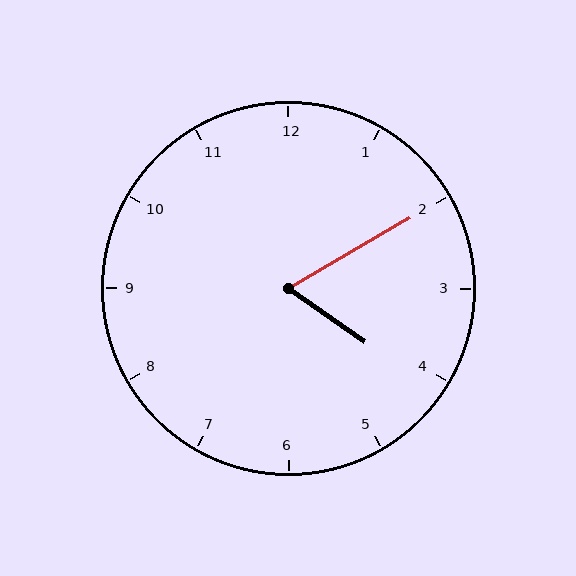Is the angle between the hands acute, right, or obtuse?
It is acute.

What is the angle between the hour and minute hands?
Approximately 65 degrees.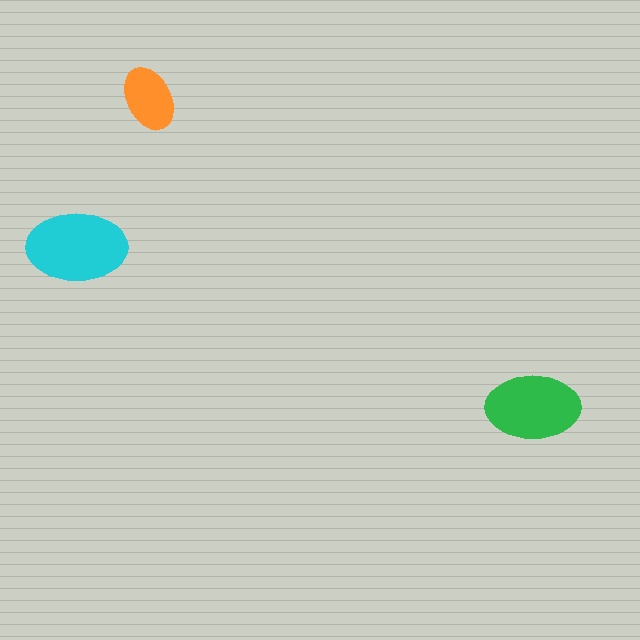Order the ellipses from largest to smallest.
the cyan one, the green one, the orange one.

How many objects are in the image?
There are 3 objects in the image.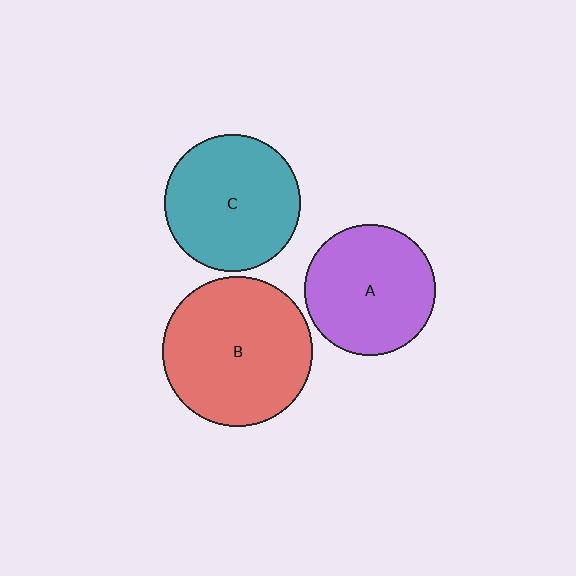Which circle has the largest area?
Circle B (red).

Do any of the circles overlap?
No, none of the circles overlap.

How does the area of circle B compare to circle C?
Approximately 1.2 times.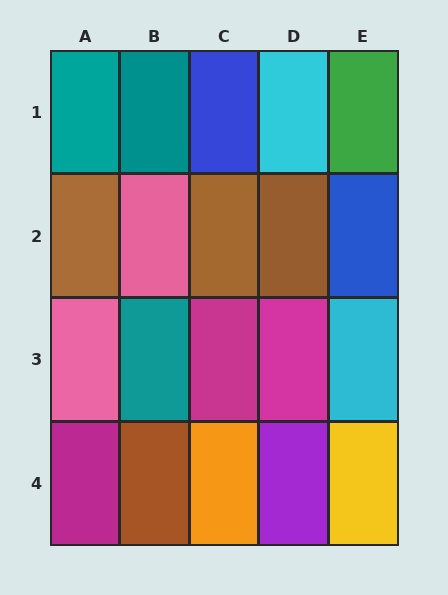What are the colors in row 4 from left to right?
Magenta, brown, orange, purple, yellow.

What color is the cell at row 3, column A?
Pink.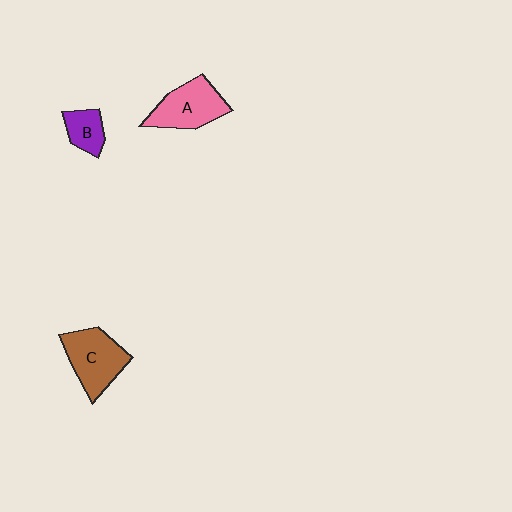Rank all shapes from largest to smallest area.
From largest to smallest: C (brown), A (pink), B (purple).